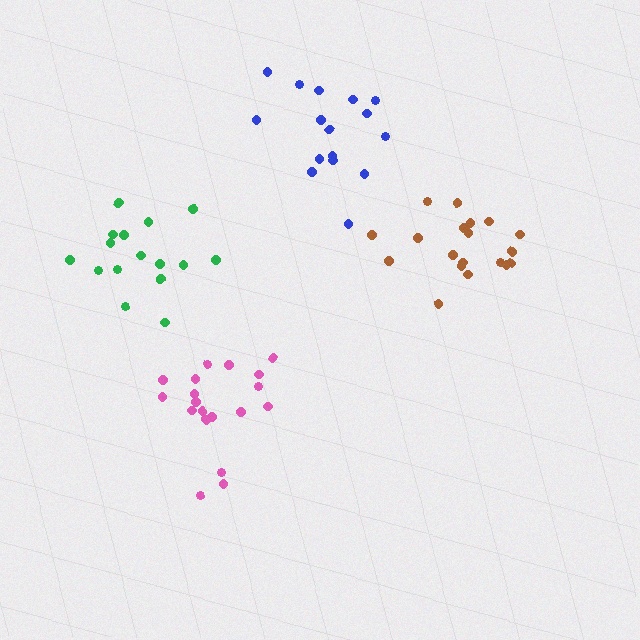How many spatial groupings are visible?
There are 4 spatial groupings.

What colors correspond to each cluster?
The clusters are colored: green, pink, brown, blue.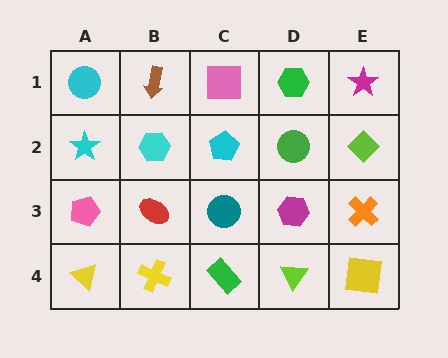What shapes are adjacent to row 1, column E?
A lime diamond (row 2, column E), a green hexagon (row 1, column D).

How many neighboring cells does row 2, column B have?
4.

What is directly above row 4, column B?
A red ellipse.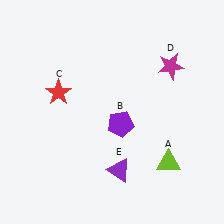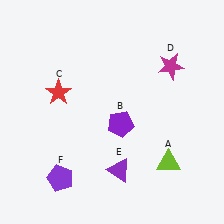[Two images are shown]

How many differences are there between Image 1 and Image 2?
There is 1 difference between the two images.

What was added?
A purple pentagon (F) was added in Image 2.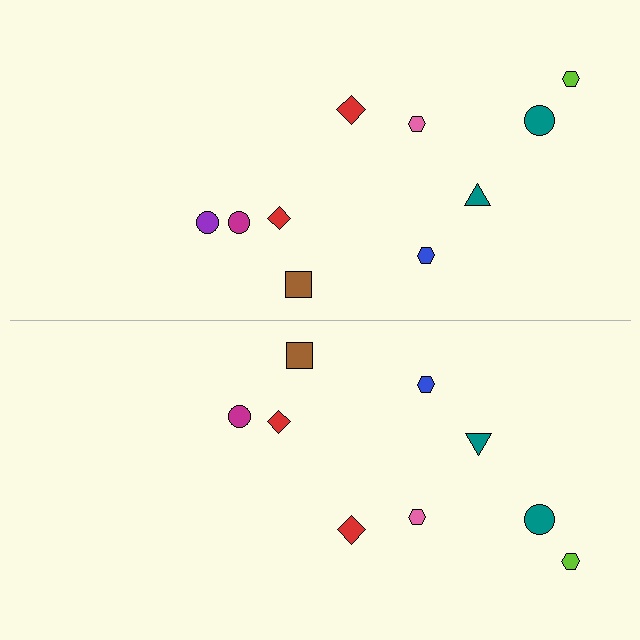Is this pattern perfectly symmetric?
No, the pattern is not perfectly symmetric. A purple circle is missing from the bottom side.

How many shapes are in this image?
There are 19 shapes in this image.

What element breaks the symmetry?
A purple circle is missing from the bottom side.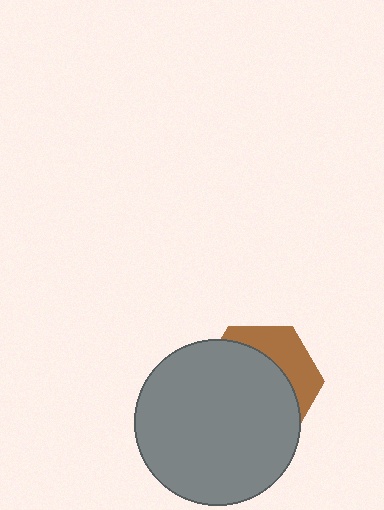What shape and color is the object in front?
The object in front is a gray circle.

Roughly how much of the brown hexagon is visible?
A small part of it is visible (roughly 32%).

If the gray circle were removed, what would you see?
You would see the complete brown hexagon.